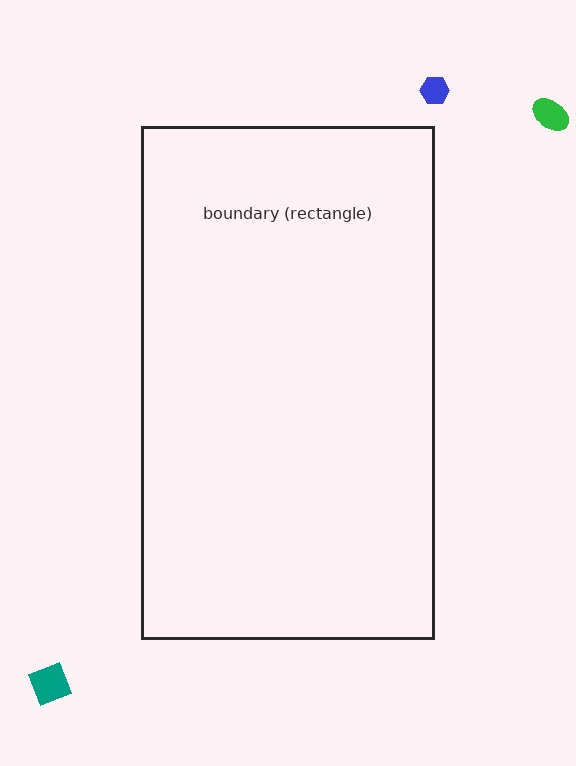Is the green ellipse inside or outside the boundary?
Outside.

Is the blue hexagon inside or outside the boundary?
Outside.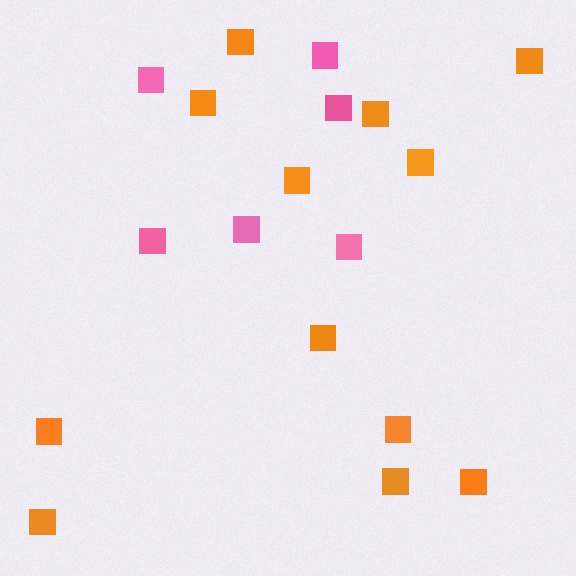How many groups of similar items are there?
There are 2 groups: one group of pink squares (6) and one group of orange squares (12).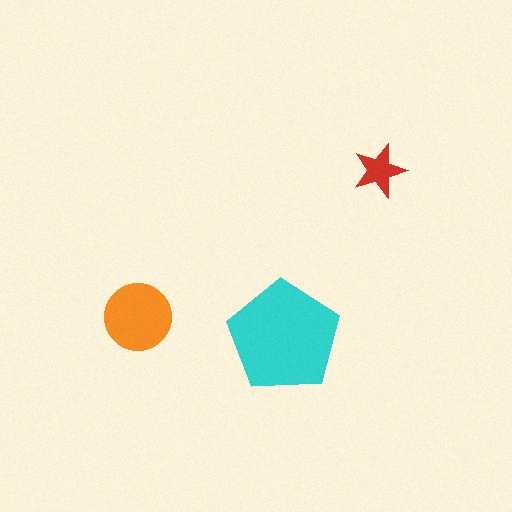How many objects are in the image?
There are 3 objects in the image.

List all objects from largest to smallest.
The cyan pentagon, the orange circle, the red star.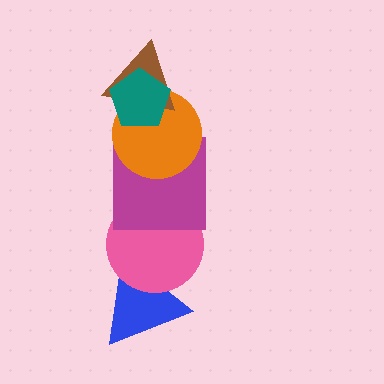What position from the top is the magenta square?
The magenta square is 4th from the top.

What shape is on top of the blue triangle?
The pink circle is on top of the blue triangle.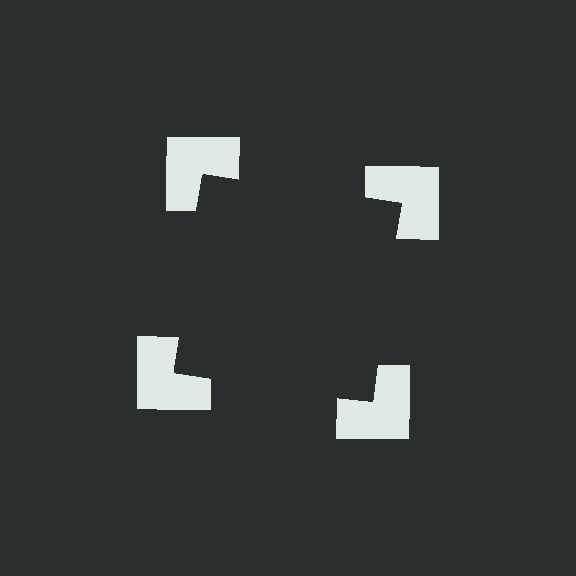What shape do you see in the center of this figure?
An illusory square — its edges are inferred from the aligned wedge cuts in the notched squares, not physically drawn.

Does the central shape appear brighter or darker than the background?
It typically appears slightly darker than the background, even though no actual brightness change is drawn.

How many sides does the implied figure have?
4 sides.